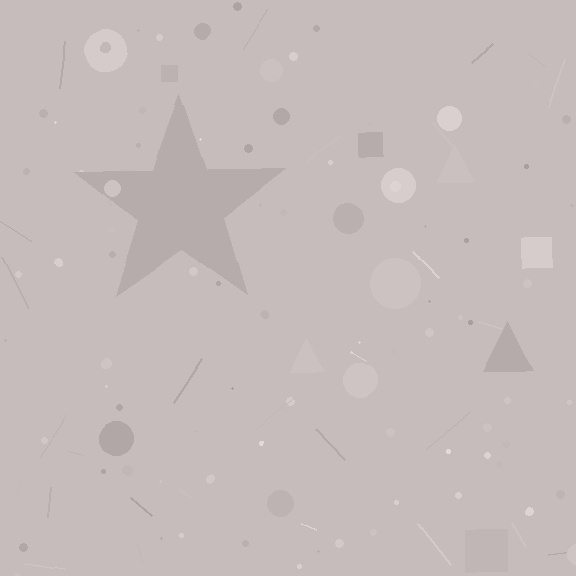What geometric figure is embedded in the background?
A star is embedded in the background.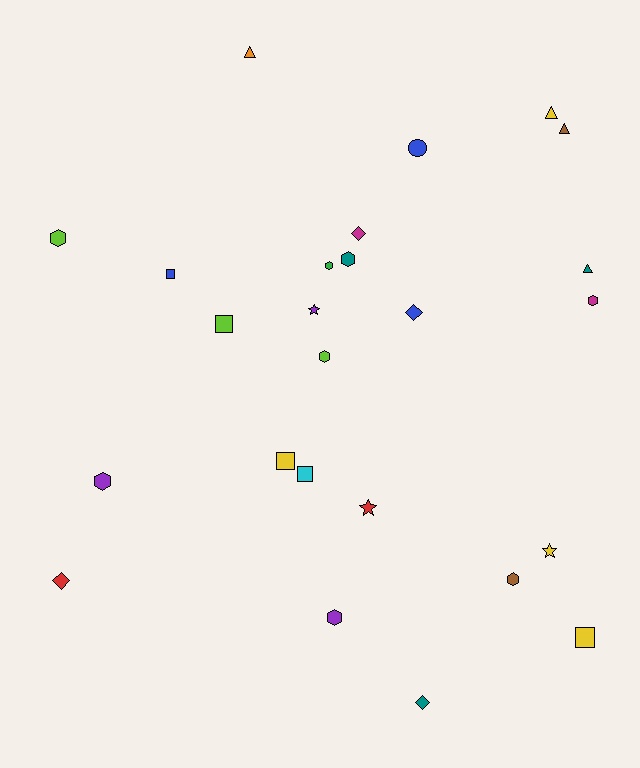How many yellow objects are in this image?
There are 4 yellow objects.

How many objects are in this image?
There are 25 objects.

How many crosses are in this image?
There are no crosses.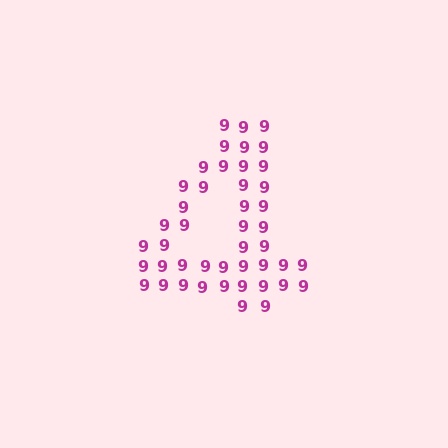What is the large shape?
The large shape is the digit 4.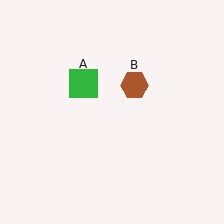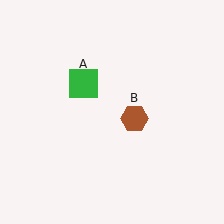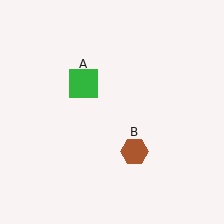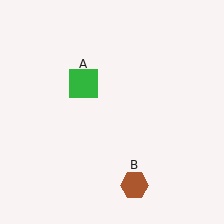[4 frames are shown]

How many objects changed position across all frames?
1 object changed position: brown hexagon (object B).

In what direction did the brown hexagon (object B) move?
The brown hexagon (object B) moved down.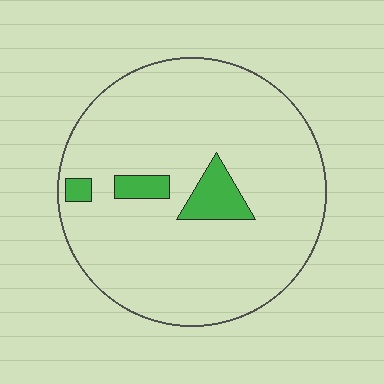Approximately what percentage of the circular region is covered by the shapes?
Approximately 10%.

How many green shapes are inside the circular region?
3.